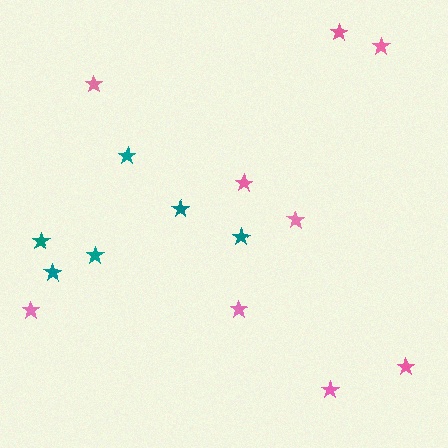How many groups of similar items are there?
There are 2 groups: one group of pink stars (9) and one group of teal stars (6).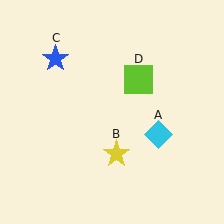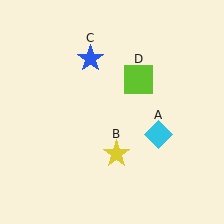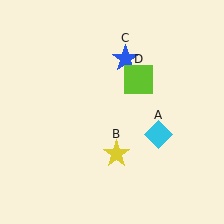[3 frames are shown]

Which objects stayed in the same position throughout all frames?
Cyan diamond (object A) and yellow star (object B) and lime square (object D) remained stationary.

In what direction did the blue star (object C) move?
The blue star (object C) moved right.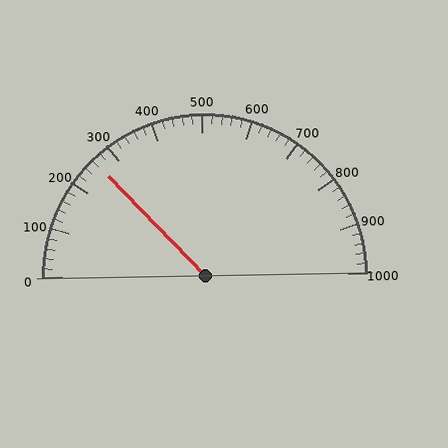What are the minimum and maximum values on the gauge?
The gauge ranges from 0 to 1000.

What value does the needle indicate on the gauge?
The needle indicates approximately 260.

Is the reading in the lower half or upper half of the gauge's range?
The reading is in the lower half of the range (0 to 1000).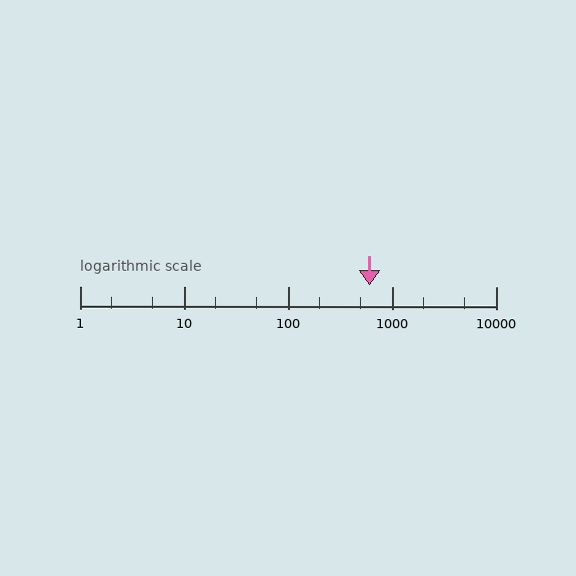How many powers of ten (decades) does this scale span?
The scale spans 4 decades, from 1 to 10000.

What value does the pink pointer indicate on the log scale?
The pointer indicates approximately 610.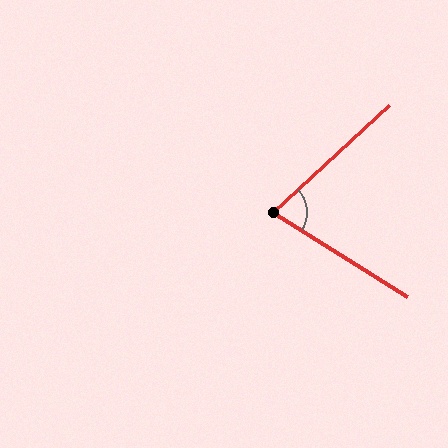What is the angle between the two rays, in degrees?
Approximately 75 degrees.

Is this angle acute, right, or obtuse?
It is acute.